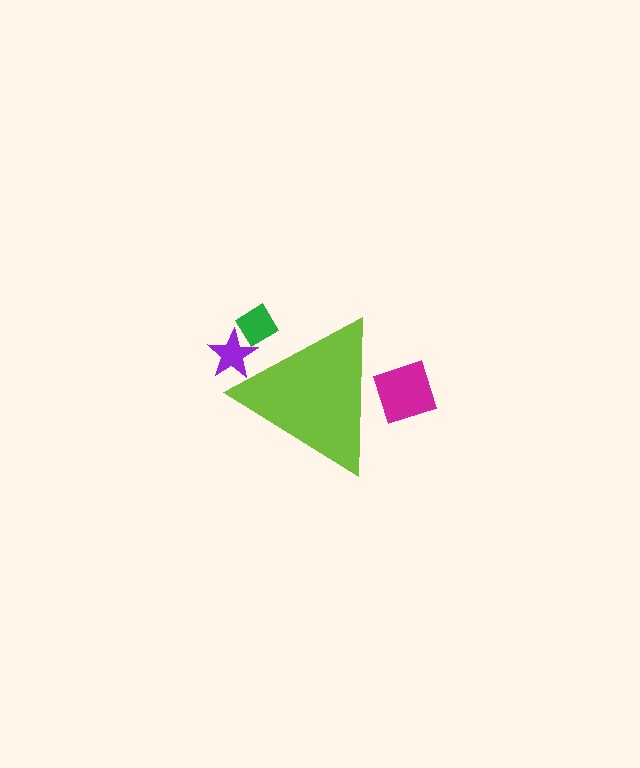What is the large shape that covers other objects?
A lime triangle.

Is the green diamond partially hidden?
Yes, the green diamond is partially hidden behind the lime triangle.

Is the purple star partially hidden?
Yes, the purple star is partially hidden behind the lime triangle.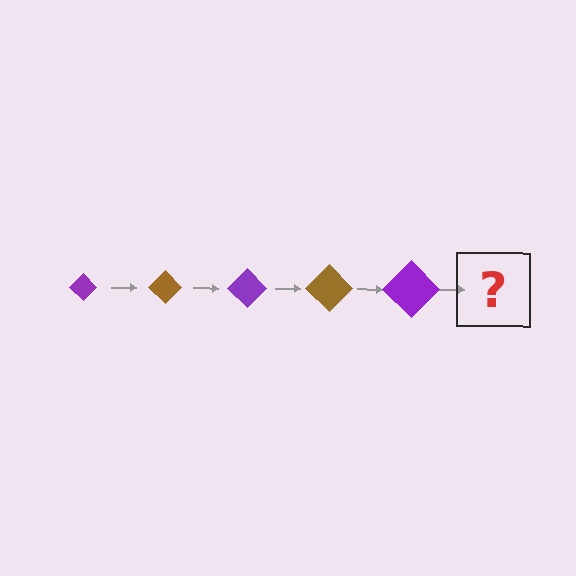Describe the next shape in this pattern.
It should be a brown diamond, larger than the previous one.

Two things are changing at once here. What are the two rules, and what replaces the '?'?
The two rules are that the diamond grows larger each step and the color cycles through purple and brown. The '?' should be a brown diamond, larger than the previous one.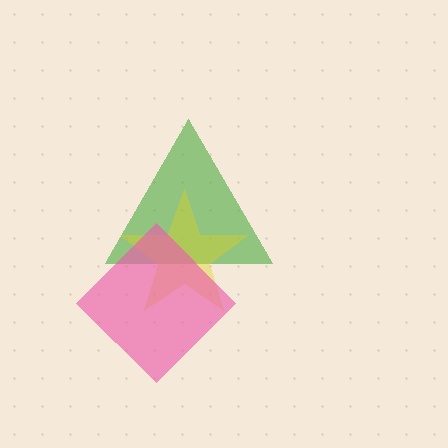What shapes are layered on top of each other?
The layered shapes are: a green triangle, a yellow star, a pink diamond.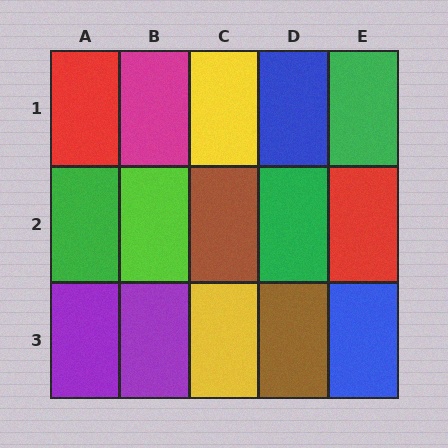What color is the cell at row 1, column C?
Yellow.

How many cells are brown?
2 cells are brown.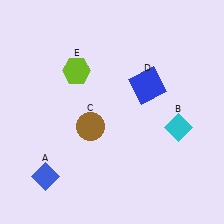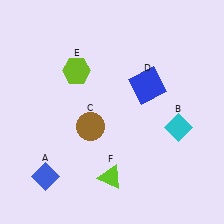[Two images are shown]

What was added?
A lime triangle (F) was added in Image 2.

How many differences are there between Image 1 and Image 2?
There is 1 difference between the two images.